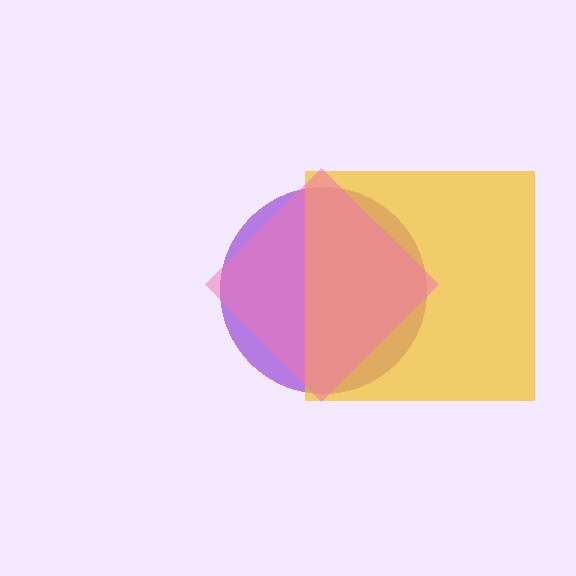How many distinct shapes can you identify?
There are 3 distinct shapes: a purple circle, a yellow square, a pink diamond.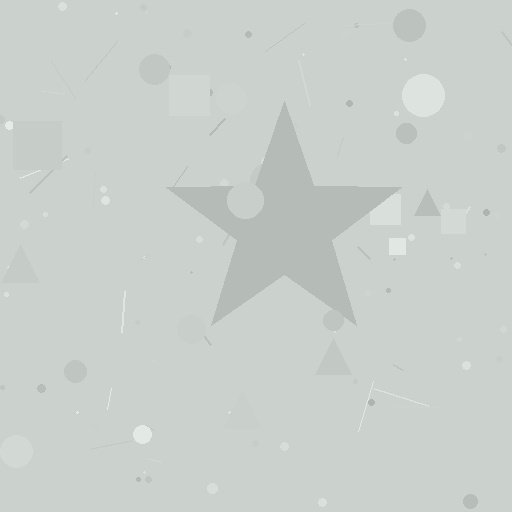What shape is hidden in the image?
A star is hidden in the image.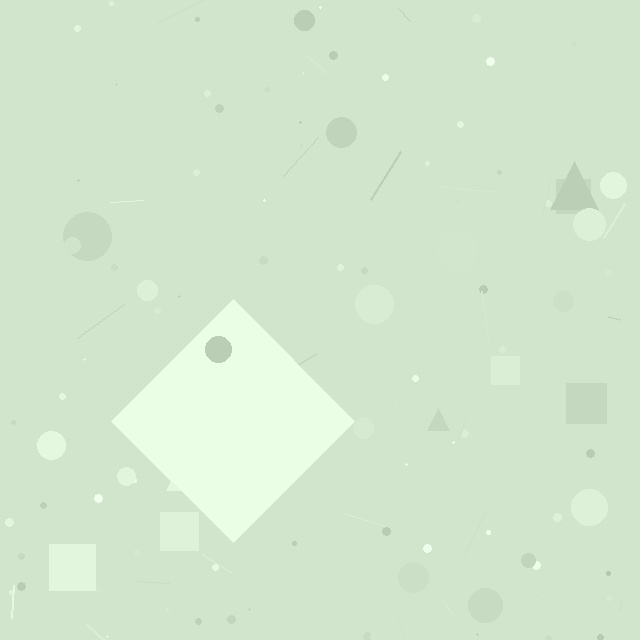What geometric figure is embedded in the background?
A diamond is embedded in the background.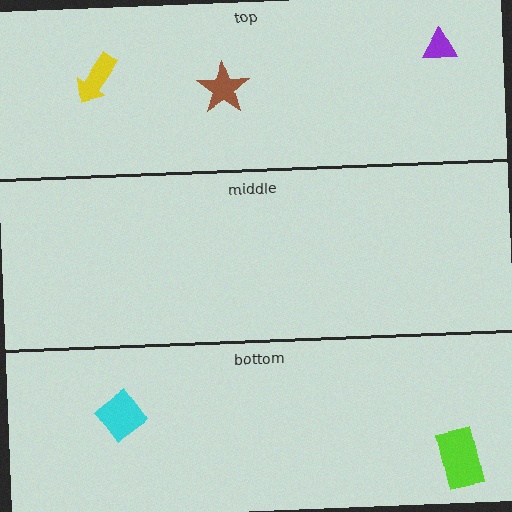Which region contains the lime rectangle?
The bottom region.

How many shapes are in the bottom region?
2.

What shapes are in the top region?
The purple triangle, the yellow arrow, the brown star.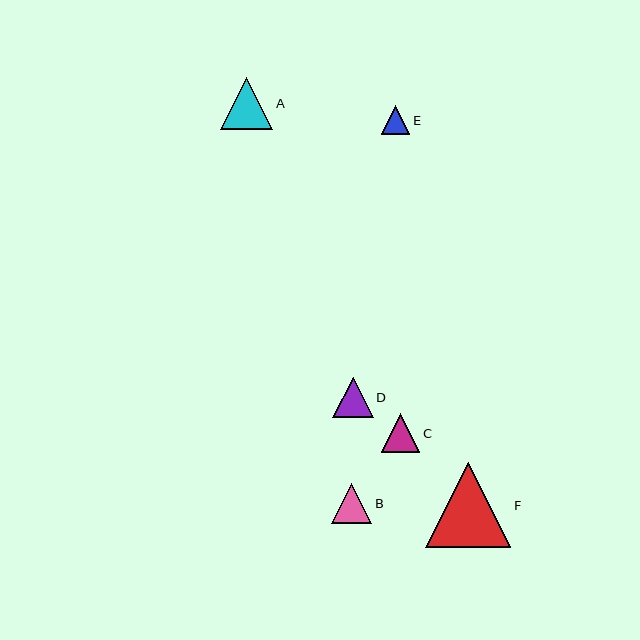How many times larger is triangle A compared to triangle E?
Triangle A is approximately 1.8 times the size of triangle E.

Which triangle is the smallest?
Triangle E is the smallest with a size of approximately 29 pixels.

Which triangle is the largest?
Triangle F is the largest with a size of approximately 85 pixels.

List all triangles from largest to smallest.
From largest to smallest: F, A, D, B, C, E.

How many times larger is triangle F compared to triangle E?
Triangle F is approximately 3.0 times the size of triangle E.